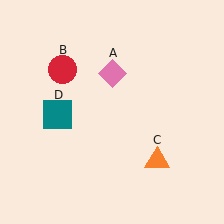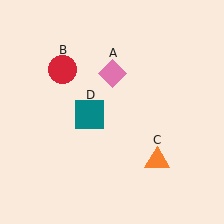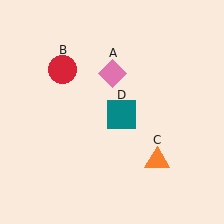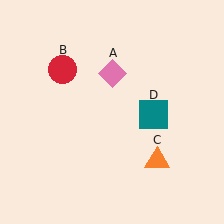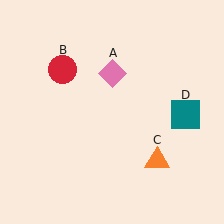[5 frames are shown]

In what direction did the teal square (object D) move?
The teal square (object D) moved right.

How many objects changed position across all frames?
1 object changed position: teal square (object D).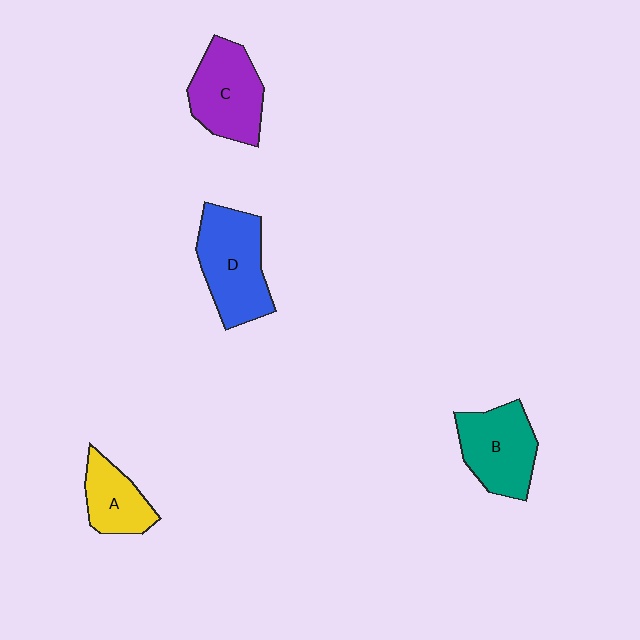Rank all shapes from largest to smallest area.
From largest to smallest: D (blue), C (purple), B (teal), A (yellow).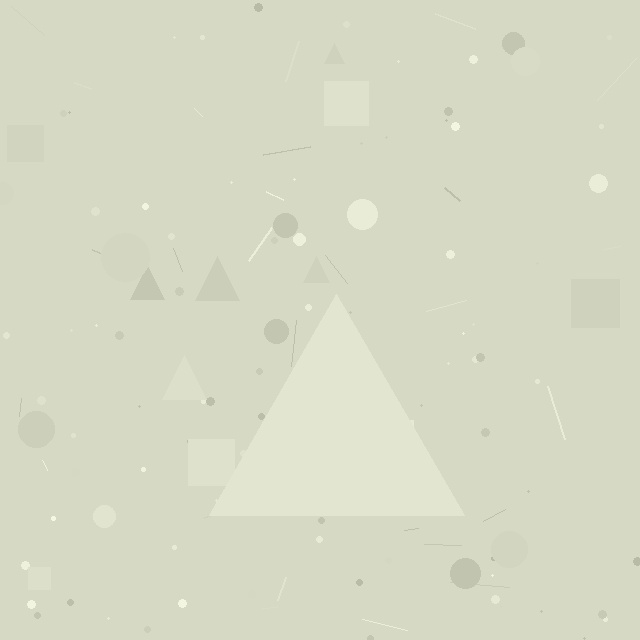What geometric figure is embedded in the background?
A triangle is embedded in the background.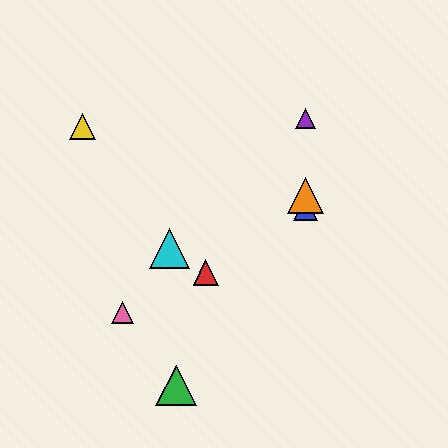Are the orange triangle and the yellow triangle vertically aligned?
No, the orange triangle is at x≈306 and the yellow triangle is at x≈83.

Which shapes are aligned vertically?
The blue triangle, the purple triangle, the orange triangle are aligned vertically.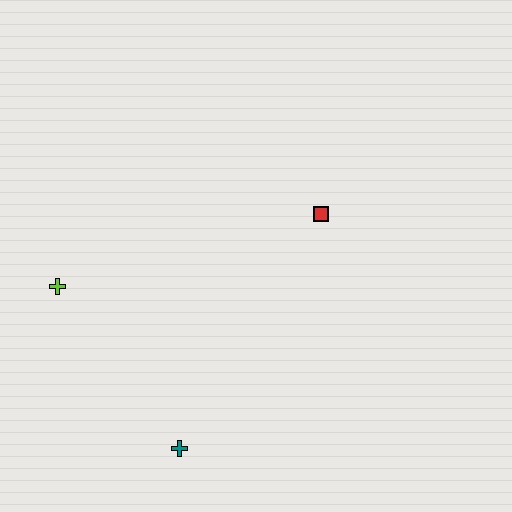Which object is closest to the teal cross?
The lime cross is closest to the teal cross.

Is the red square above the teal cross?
Yes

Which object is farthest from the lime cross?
The red square is farthest from the lime cross.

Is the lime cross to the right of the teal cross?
No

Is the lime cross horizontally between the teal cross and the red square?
No